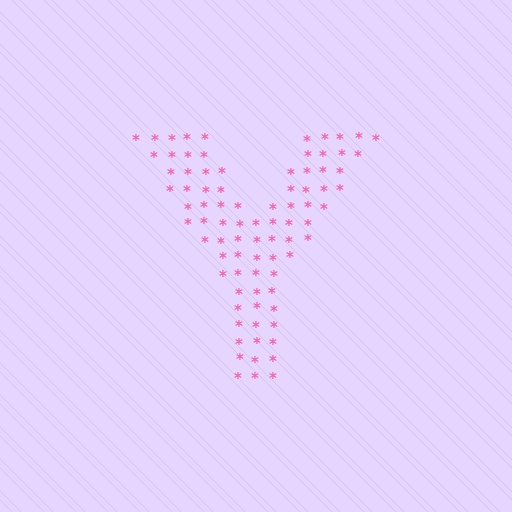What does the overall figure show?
The overall figure shows the letter Y.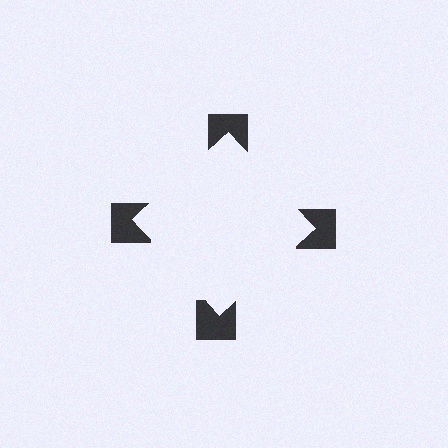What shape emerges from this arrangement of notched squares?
An illusory square — its edges are inferred from the aligned wedge cuts in the notched squares, not physically drawn.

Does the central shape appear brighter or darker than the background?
It typically appears slightly brighter than the background, even though no actual brightness change is drawn.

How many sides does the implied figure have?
4 sides.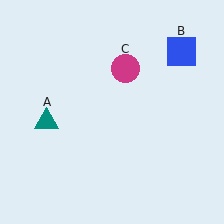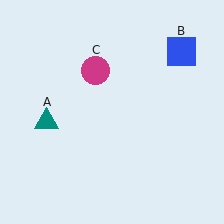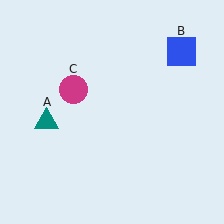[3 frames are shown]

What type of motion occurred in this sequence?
The magenta circle (object C) rotated counterclockwise around the center of the scene.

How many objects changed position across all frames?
1 object changed position: magenta circle (object C).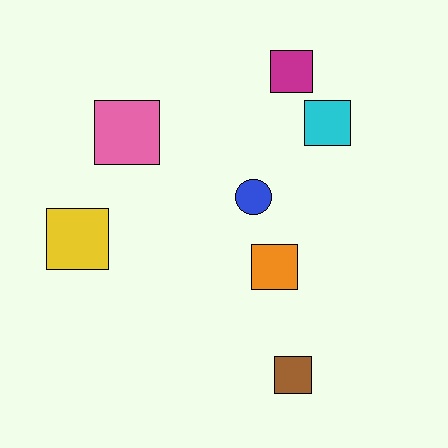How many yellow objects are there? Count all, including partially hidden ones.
There is 1 yellow object.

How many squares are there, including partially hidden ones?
There are 6 squares.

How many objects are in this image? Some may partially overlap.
There are 7 objects.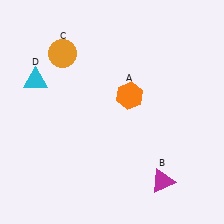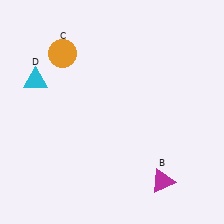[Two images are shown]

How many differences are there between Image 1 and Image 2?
There is 1 difference between the two images.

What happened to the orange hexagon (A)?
The orange hexagon (A) was removed in Image 2. It was in the top-right area of Image 1.